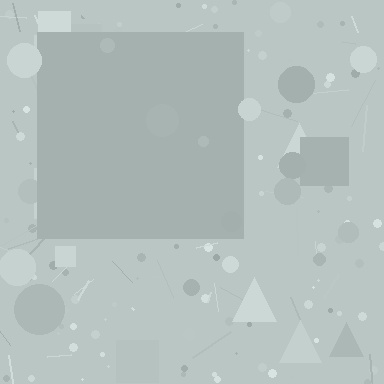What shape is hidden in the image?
A square is hidden in the image.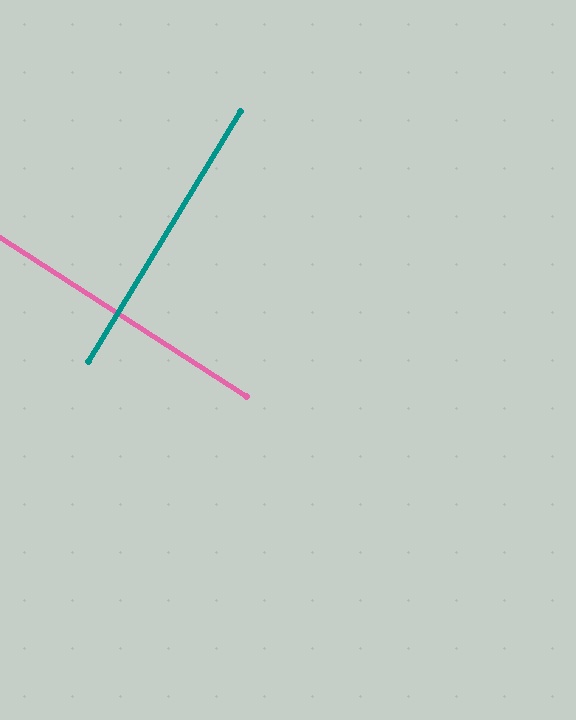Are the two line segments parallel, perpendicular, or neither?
Perpendicular — they meet at approximately 88°.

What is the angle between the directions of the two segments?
Approximately 88 degrees.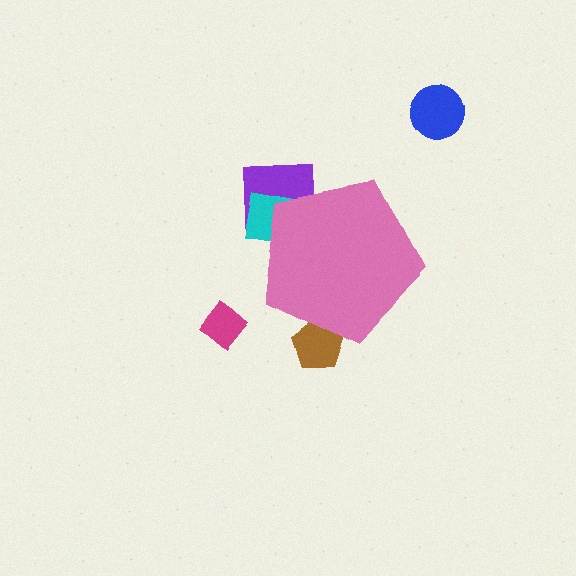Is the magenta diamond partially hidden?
No, the magenta diamond is fully visible.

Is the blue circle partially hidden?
No, the blue circle is fully visible.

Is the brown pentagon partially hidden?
Yes, the brown pentagon is partially hidden behind the pink pentagon.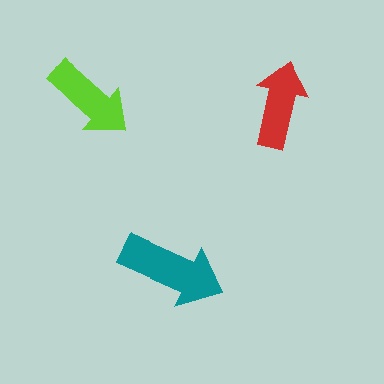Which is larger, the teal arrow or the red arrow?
The teal one.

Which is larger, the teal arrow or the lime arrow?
The teal one.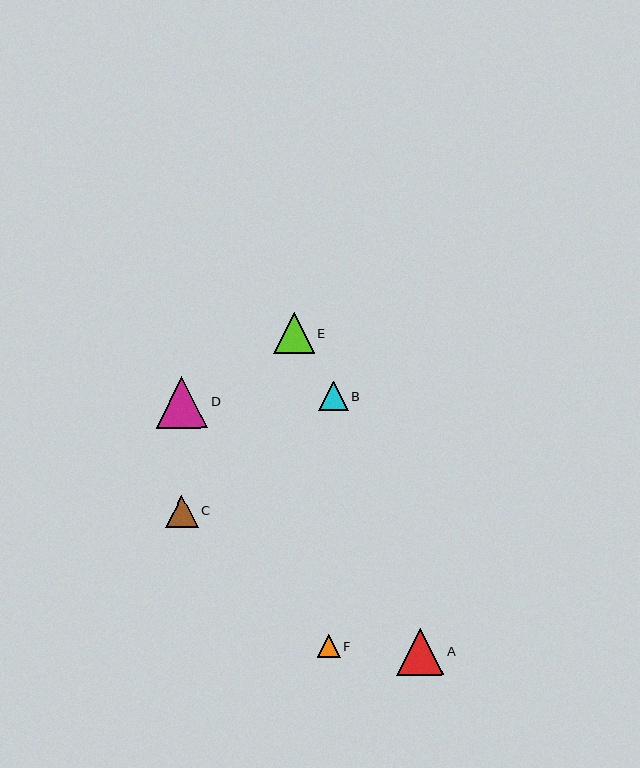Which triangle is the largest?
Triangle D is the largest with a size of approximately 51 pixels.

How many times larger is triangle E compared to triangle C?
Triangle E is approximately 1.2 times the size of triangle C.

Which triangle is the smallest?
Triangle F is the smallest with a size of approximately 23 pixels.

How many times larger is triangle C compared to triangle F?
Triangle C is approximately 1.4 times the size of triangle F.